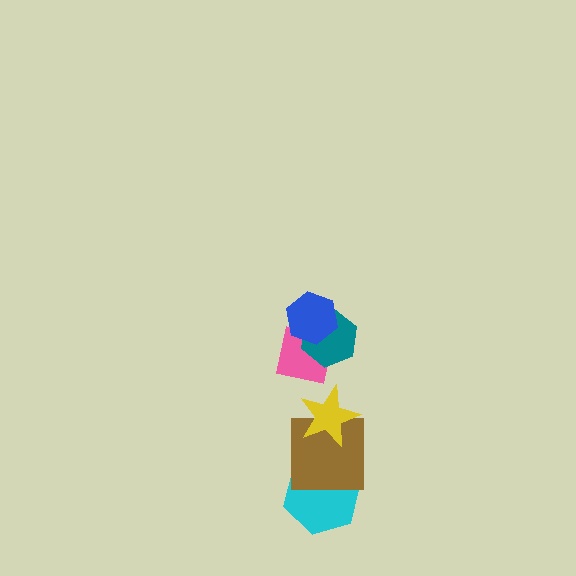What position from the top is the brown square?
The brown square is 5th from the top.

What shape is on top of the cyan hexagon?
The brown square is on top of the cyan hexagon.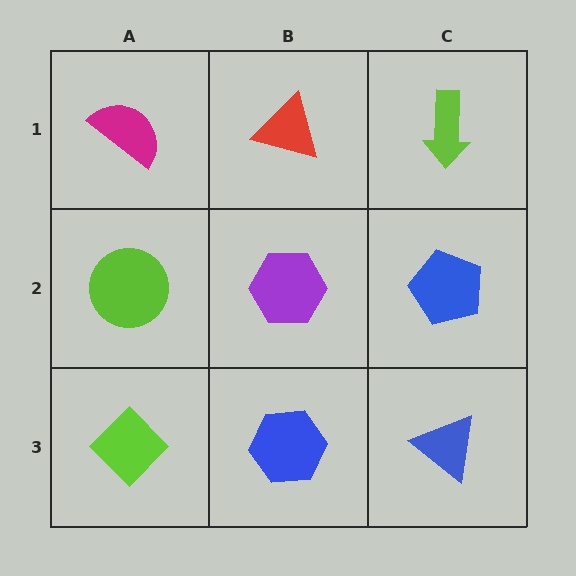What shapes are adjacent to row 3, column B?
A purple hexagon (row 2, column B), a lime diamond (row 3, column A), a blue triangle (row 3, column C).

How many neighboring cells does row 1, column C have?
2.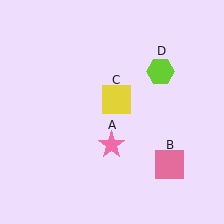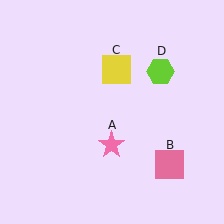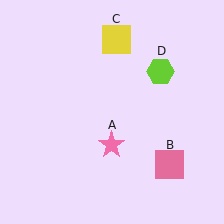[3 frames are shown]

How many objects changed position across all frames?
1 object changed position: yellow square (object C).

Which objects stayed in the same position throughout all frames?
Pink star (object A) and pink square (object B) and lime hexagon (object D) remained stationary.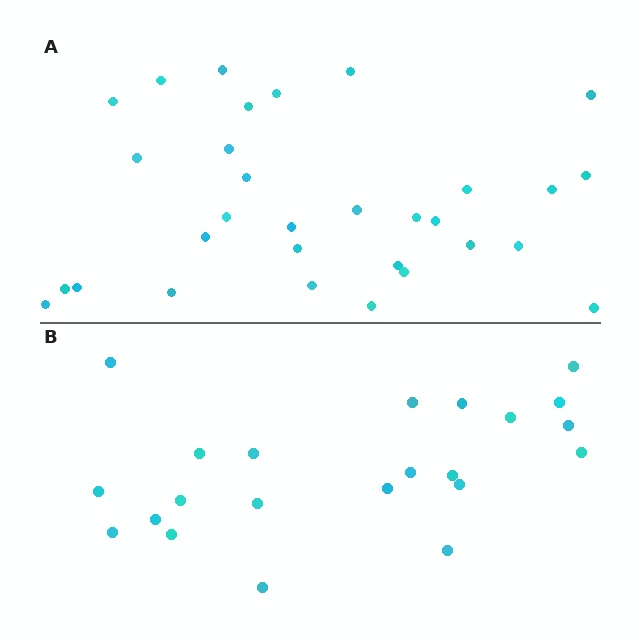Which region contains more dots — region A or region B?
Region A (the top region) has more dots.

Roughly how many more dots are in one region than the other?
Region A has roughly 8 or so more dots than region B.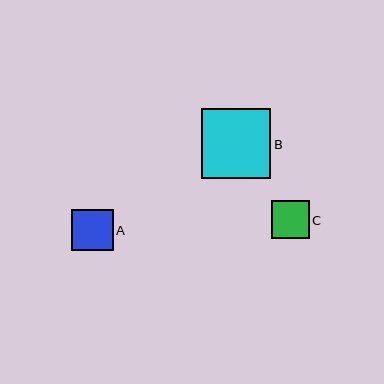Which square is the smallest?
Square C is the smallest with a size of approximately 38 pixels.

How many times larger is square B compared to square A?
Square B is approximately 1.7 times the size of square A.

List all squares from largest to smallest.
From largest to smallest: B, A, C.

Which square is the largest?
Square B is the largest with a size of approximately 69 pixels.